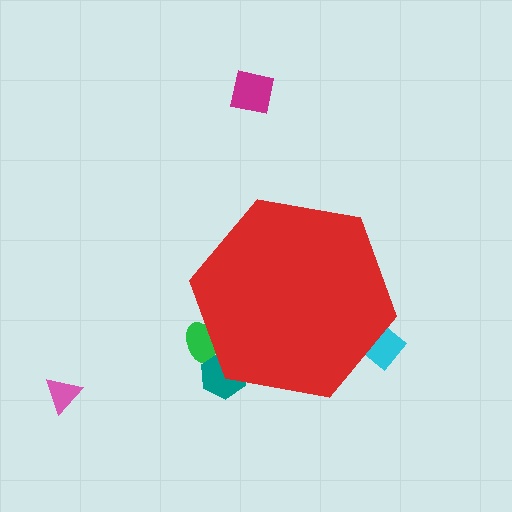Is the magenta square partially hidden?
No, the magenta square is fully visible.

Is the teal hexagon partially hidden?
Yes, the teal hexagon is partially hidden behind the red hexagon.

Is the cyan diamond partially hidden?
Yes, the cyan diamond is partially hidden behind the red hexagon.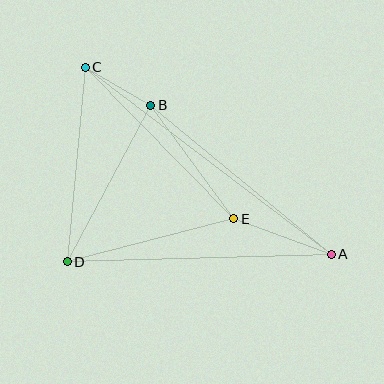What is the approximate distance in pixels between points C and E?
The distance between C and E is approximately 212 pixels.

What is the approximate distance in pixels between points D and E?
The distance between D and E is approximately 172 pixels.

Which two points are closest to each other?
Points B and C are closest to each other.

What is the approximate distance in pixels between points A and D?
The distance between A and D is approximately 264 pixels.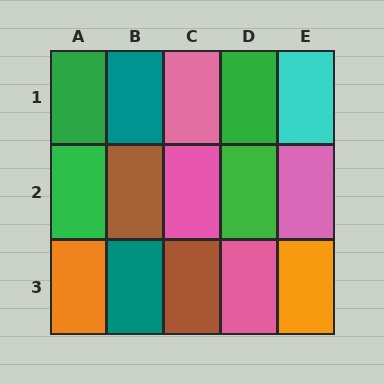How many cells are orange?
2 cells are orange.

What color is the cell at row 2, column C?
Pink.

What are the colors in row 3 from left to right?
Orange, teal, brown, pink, orange.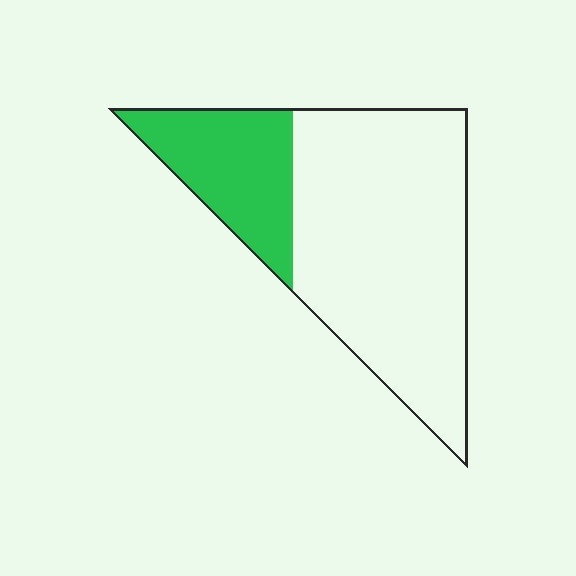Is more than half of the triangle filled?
No.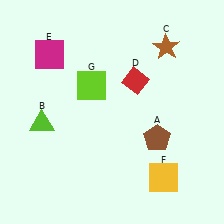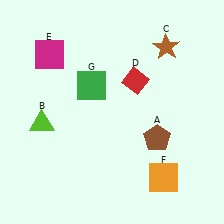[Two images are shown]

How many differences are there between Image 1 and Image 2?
There are 2 differences between the two images.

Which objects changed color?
F changed from yellow to orange. G changed from lime to green.